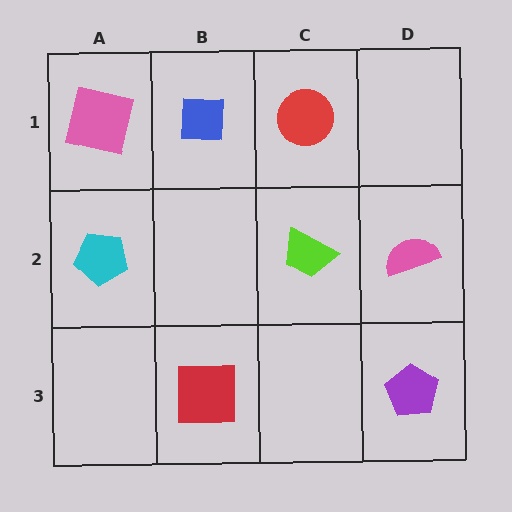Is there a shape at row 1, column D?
No, that cell is empty.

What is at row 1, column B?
A blue square.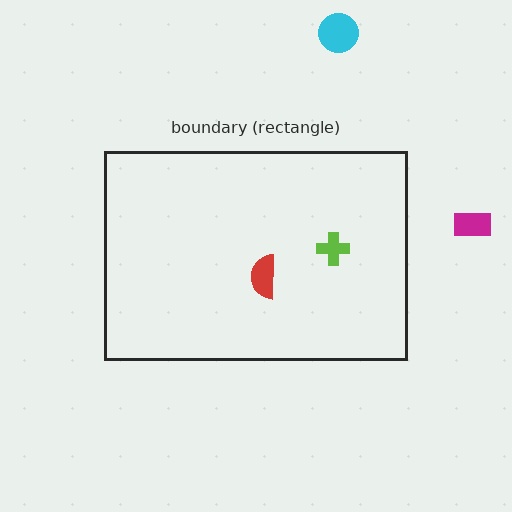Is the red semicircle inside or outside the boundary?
Inside.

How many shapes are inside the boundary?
2 inside, 2 outside.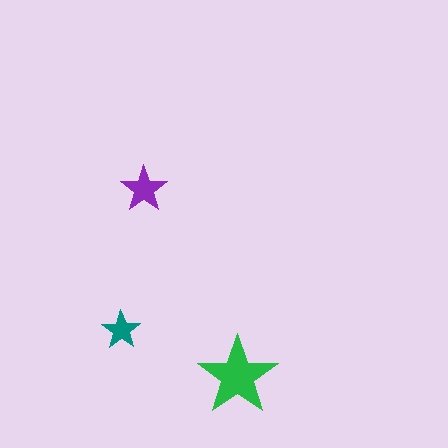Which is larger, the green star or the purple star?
The green one.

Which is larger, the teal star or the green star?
The green one.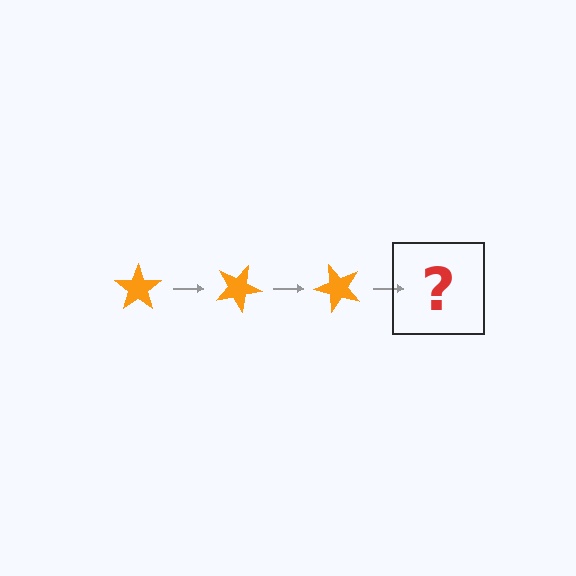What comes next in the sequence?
The next element should be an orange star rotated 75 degrees.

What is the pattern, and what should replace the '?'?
The pattern is that the star rotates 25 degrees each step. The '?' should be an orange star rotated 75 degrees.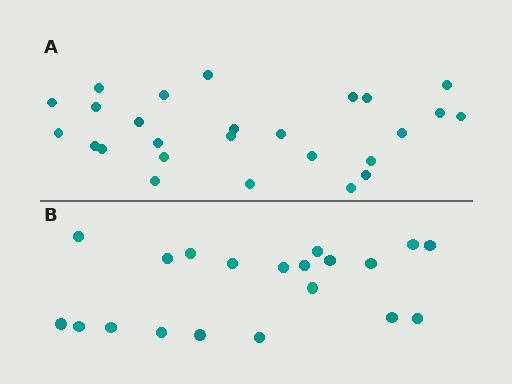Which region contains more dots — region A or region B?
Region A (the top region) has more dots.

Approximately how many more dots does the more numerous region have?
Region A has about 6 more dots than region B.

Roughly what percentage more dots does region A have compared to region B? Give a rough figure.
About 30% more.